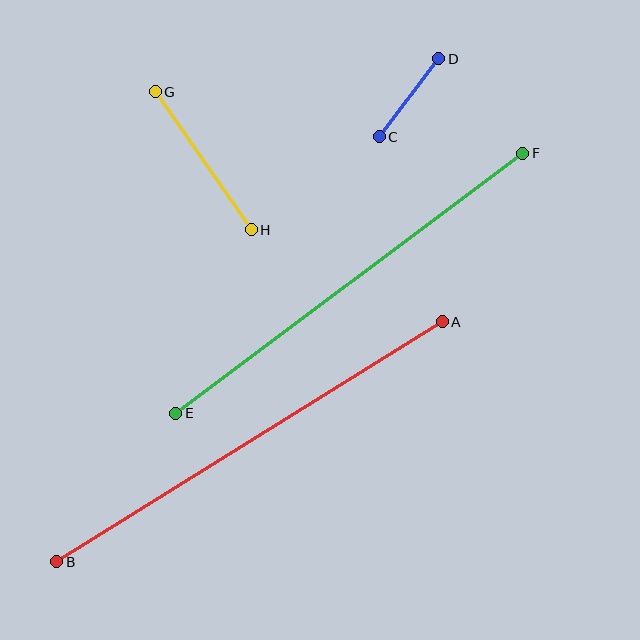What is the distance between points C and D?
The distance is approximately 98 pixels.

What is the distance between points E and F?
The distance is approximately 433 pixels.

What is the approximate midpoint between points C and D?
The midpoint is at approximately (409, 98) pixels.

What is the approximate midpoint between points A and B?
The midpoint is at approximately (249, 442) pixels.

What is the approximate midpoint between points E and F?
The midpoint is at approximately (349, 283) pixels.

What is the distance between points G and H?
The distance is approximately 168 pixels.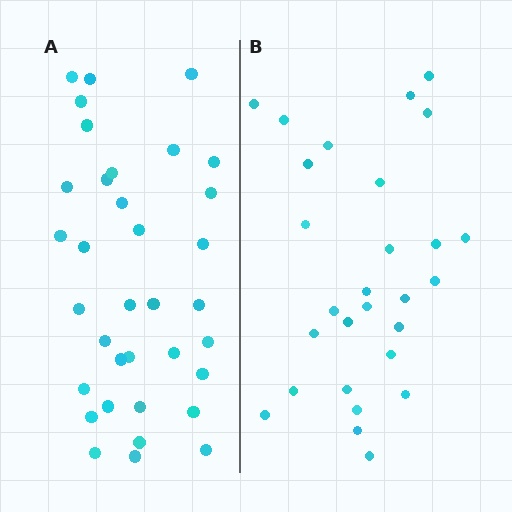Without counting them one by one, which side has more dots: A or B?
Region A (the left region) has more dots.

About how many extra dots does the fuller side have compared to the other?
Region A has roughly 8 or so more dots than region B.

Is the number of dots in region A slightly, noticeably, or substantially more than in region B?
Region A has noticeably more, but not dramatically so. The ratio is roughly 1.2 to 1.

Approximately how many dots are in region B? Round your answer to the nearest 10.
About 30 dots. (The exact count is 28, which rounds to 30.)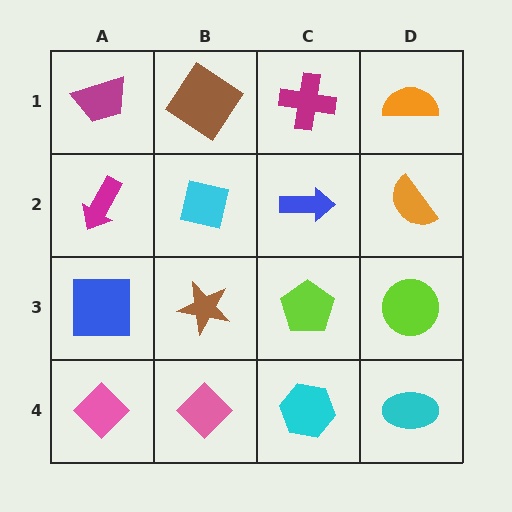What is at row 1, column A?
A magenta trapezoid.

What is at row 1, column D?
An orange semicircle.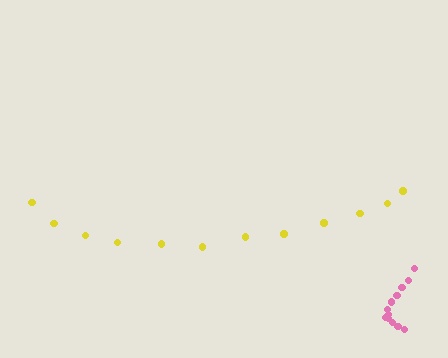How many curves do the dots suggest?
There are 2 distinct paths.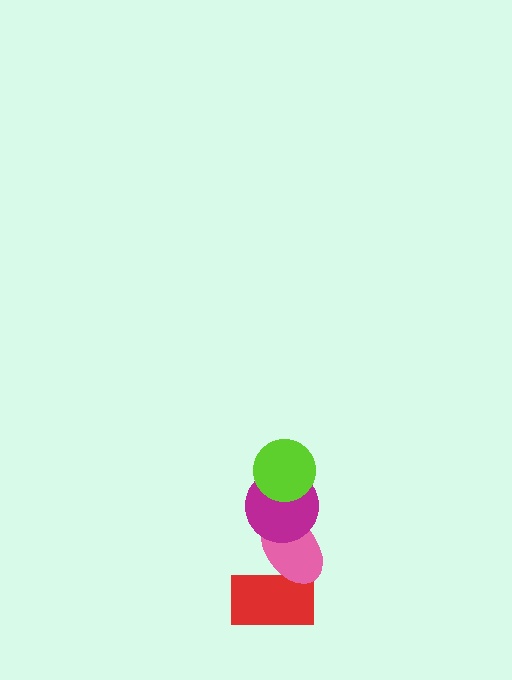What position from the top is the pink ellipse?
The pink ellipse is 3rd from the top.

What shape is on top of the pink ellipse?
The magenta circle is on top of the pink ellipse.